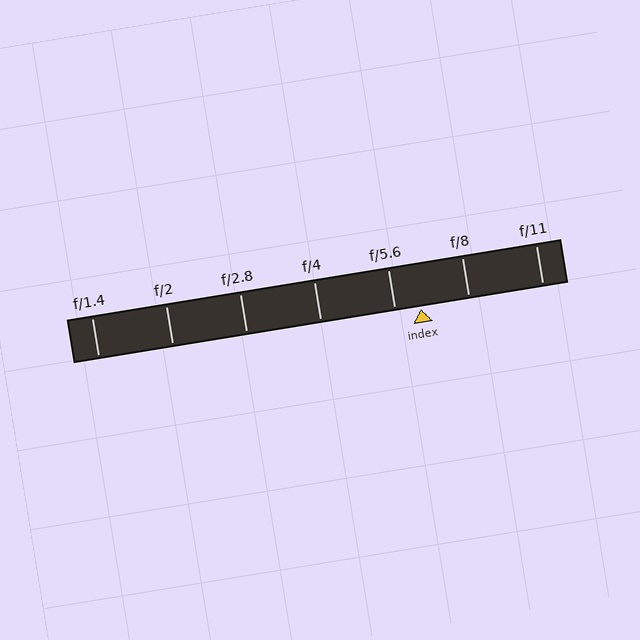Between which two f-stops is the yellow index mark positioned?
The index mark is between f/5.6 and f/8.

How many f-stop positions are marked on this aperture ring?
There are 7 f-stop positions marked.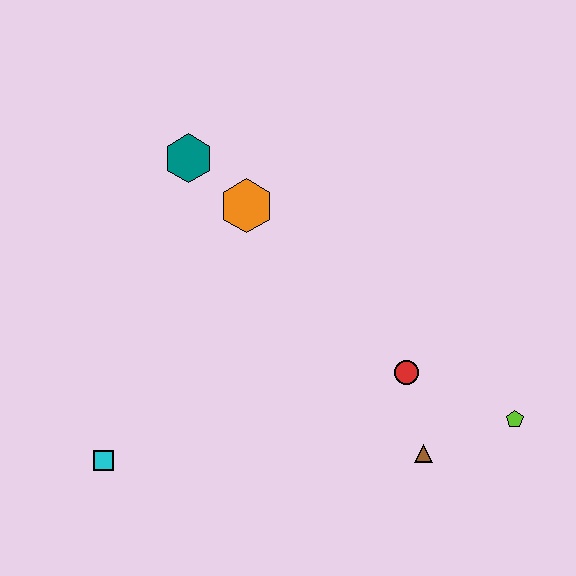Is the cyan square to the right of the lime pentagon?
No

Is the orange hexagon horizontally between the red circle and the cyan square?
Yes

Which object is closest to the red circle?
The brown triangle is closest to the red circle.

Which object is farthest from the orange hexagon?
The lime pentagon is farthest from the orange hexagon.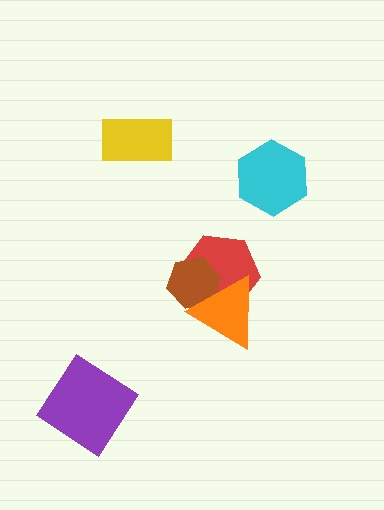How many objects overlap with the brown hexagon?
2 objects overlap with the brown hexagon.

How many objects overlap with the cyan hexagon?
0 objects overlap with the cyan hexagon.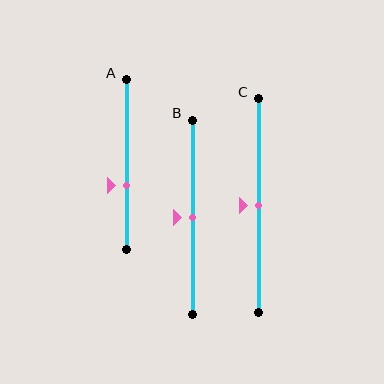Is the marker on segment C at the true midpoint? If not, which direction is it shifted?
Yes, the marker on segment C is at the true midpoint.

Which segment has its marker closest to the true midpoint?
Segment B has its marker closest to the true midpoint.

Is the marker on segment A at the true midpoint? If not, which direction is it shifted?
No, the marker on segment A is shifted downward by about 13% of the segment length.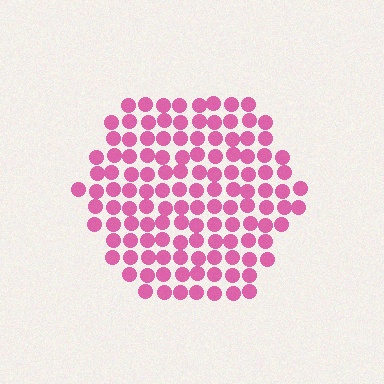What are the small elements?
The small elements are circles.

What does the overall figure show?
The overall figure shows a hexagon.